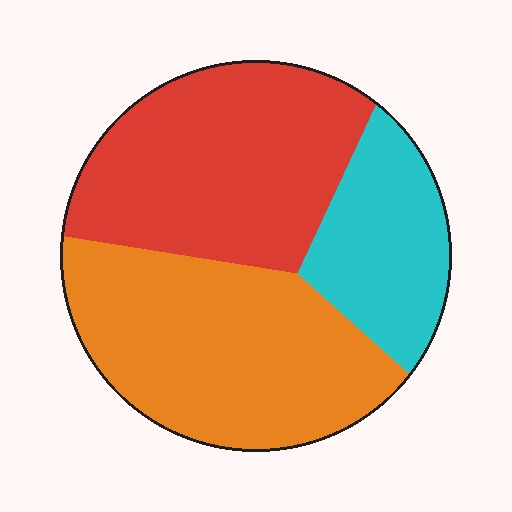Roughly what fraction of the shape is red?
Red takes up about three eighths (3/8) of the shape.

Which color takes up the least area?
Cyan, at roughly 20%.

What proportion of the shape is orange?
Orange takes up about two fifths (2/5) of the shape.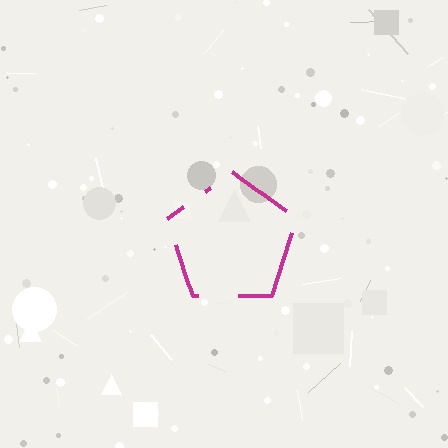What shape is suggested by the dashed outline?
The dashed outline suggests a pentagon.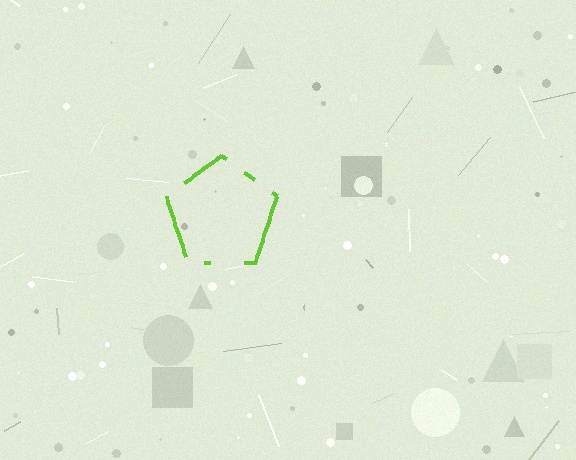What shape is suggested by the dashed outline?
The dashed outline suggests a pentagon.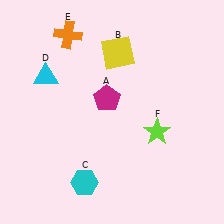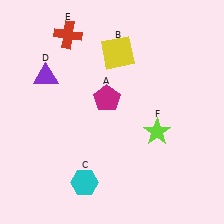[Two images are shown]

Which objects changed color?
D changed from cyan to purple. E changed from orange to red.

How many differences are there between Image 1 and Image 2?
There are 2 differences between the two images.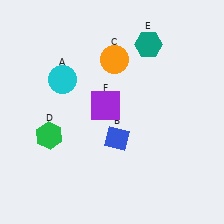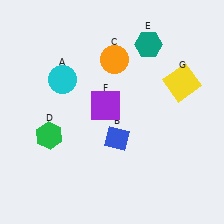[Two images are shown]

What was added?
A yellow square (G) was added in Image 2.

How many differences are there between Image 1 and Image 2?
There is 1 difference between the two images.